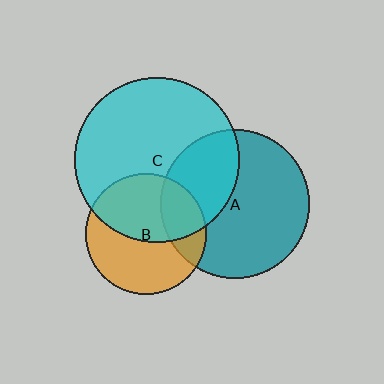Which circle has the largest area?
Circle C (cyan).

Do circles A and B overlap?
Yes.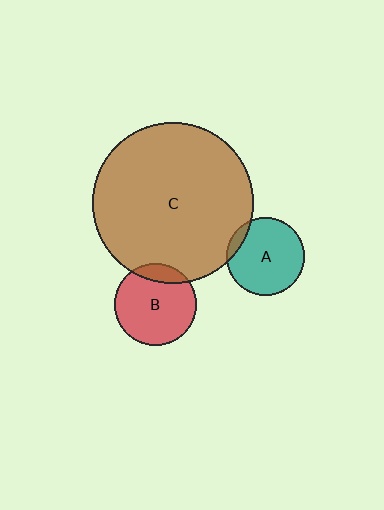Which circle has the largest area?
Circle C (brown).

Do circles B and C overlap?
Yes.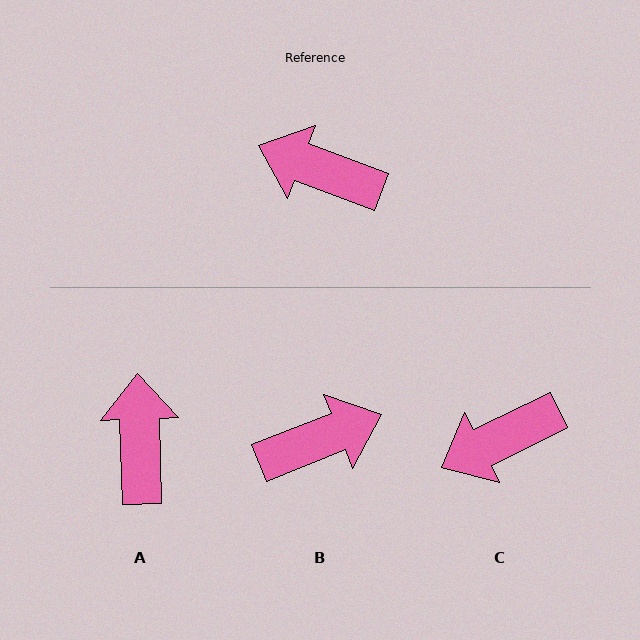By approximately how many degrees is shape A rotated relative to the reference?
Approximately 68 degrees clockwise.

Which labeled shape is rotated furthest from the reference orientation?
B, about 138 degrees away.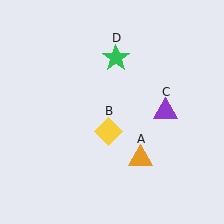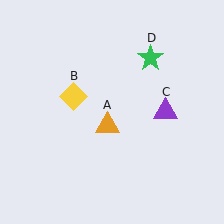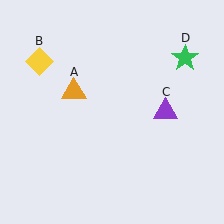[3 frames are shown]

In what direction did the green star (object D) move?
The green star (object D) moved right.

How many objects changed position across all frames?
3 objects changed position: orange triangle (object A), yellow diamond (object B), green star (object D).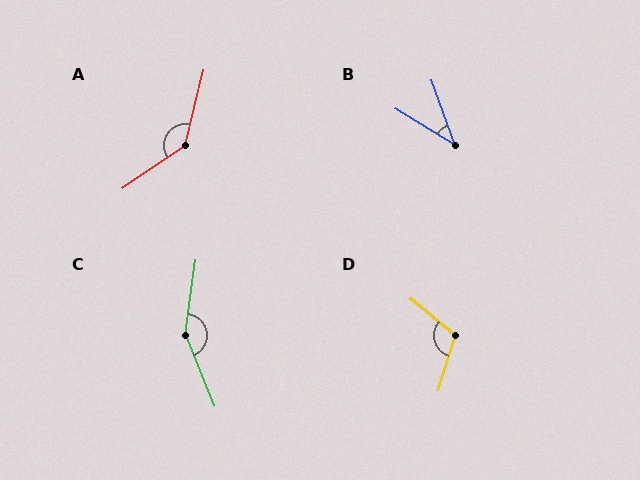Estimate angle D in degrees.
Approximately 112 degrees.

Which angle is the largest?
C, at approximately 150 degrees.